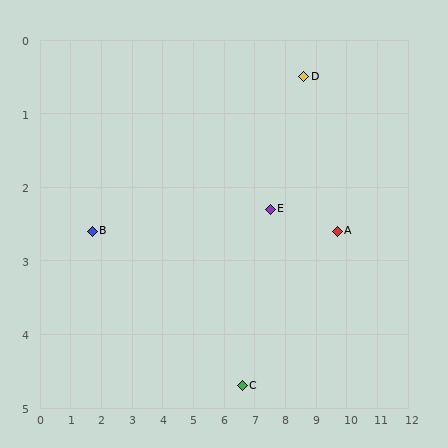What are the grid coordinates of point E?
Point E is at approximately (7.5, 2.3).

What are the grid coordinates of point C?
Point C is at approximately (6.6, 4.7).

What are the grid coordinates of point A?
Point A is at approximately (9.7, 2.6).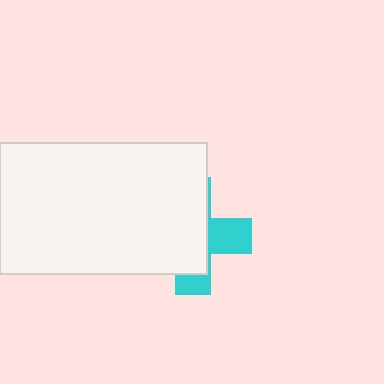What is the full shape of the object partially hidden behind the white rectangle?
The partially hidden object is a cyan cross.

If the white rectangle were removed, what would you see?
You would see the complete cyan cross.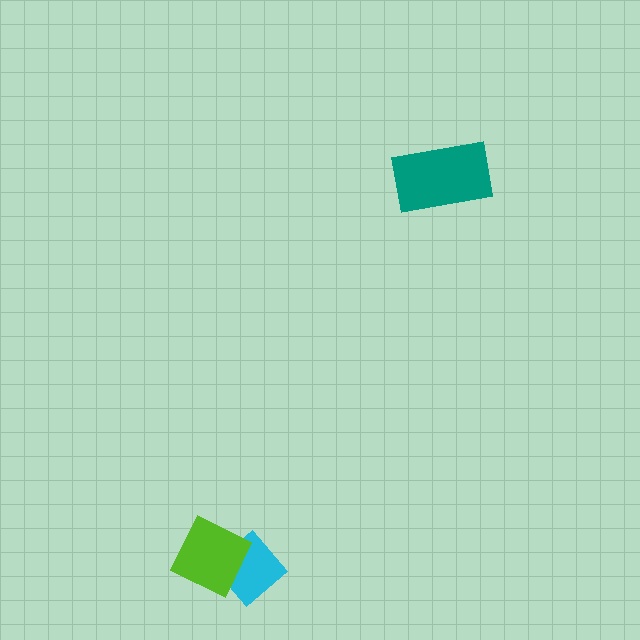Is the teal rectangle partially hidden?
No, no other shape covers it.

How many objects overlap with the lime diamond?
1 object overlaps with the lime diamond.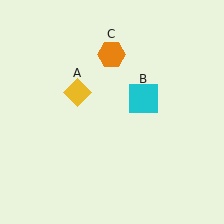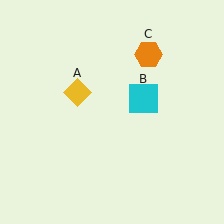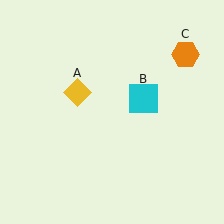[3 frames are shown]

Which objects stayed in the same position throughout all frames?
Yellow diamond (object A) and cyan square (object B) remained stationary.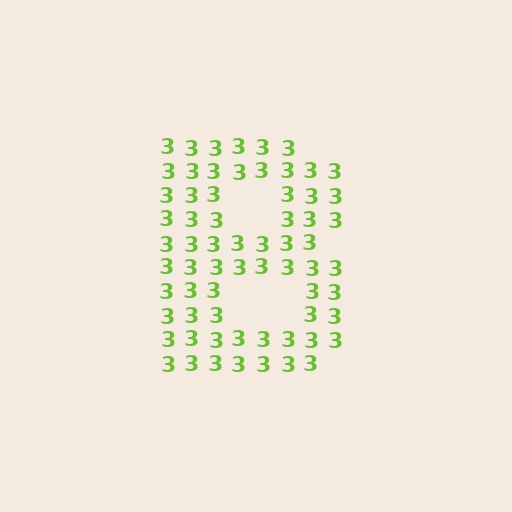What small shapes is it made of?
It is made of small digit 3's.